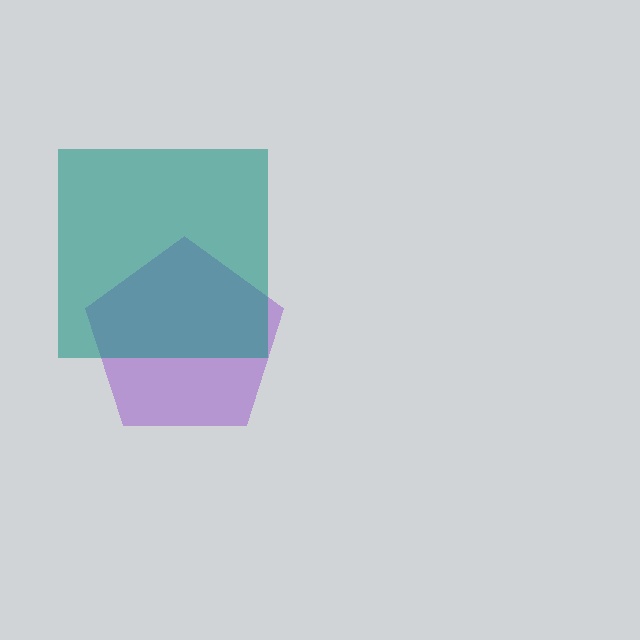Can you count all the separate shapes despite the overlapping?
Yes, there are 2 separate shapes.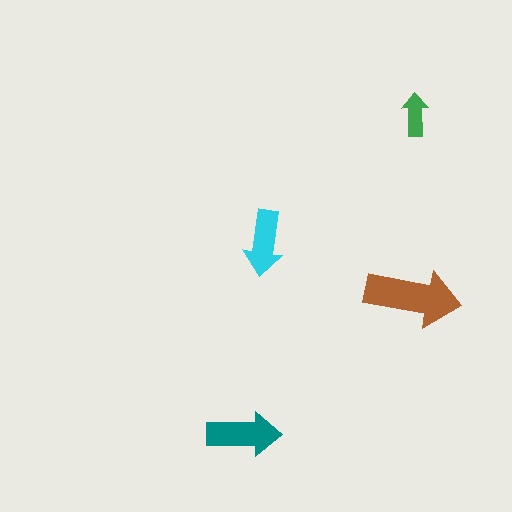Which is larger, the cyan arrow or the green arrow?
The cyan one.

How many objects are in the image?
There are 4 objects in the image.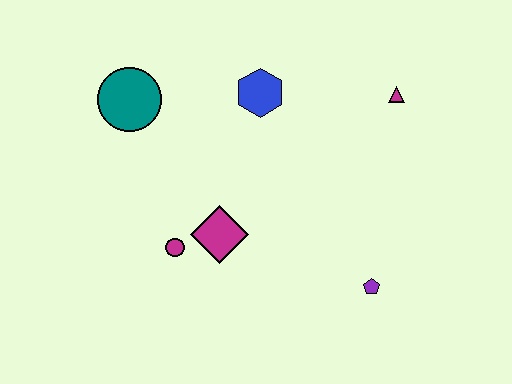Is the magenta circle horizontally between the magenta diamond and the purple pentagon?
No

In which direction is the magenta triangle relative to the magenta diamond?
The magenta triangle is to the right of the magenta diamond.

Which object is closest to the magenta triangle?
The blue hexagon is closest to the magenta triangle.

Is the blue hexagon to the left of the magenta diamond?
No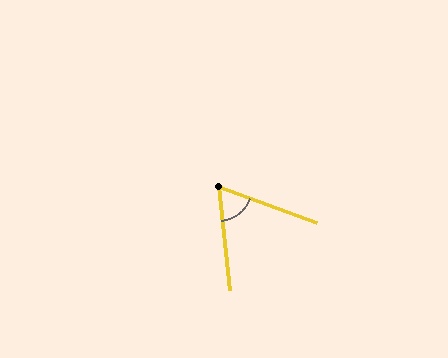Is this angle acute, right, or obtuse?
It is acute.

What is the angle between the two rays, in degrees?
Approximately 64 degrees.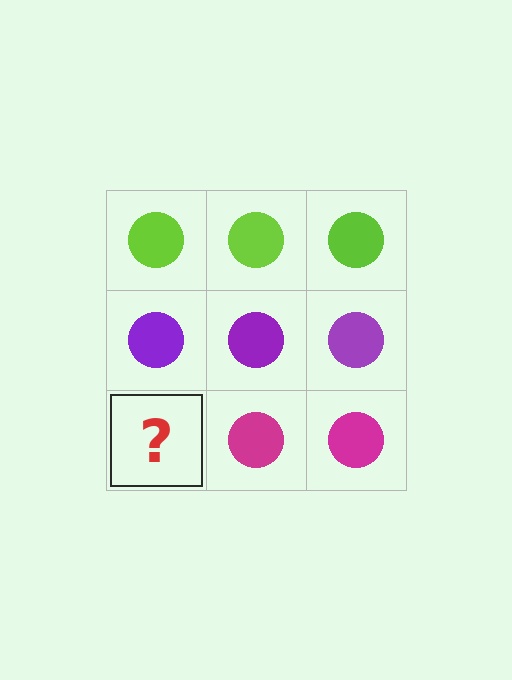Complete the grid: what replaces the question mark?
The question mark should be replaced with a magenta circle.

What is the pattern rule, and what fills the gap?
The rule is that each row has a consistent color. The gap should be filled with a magenta circle.